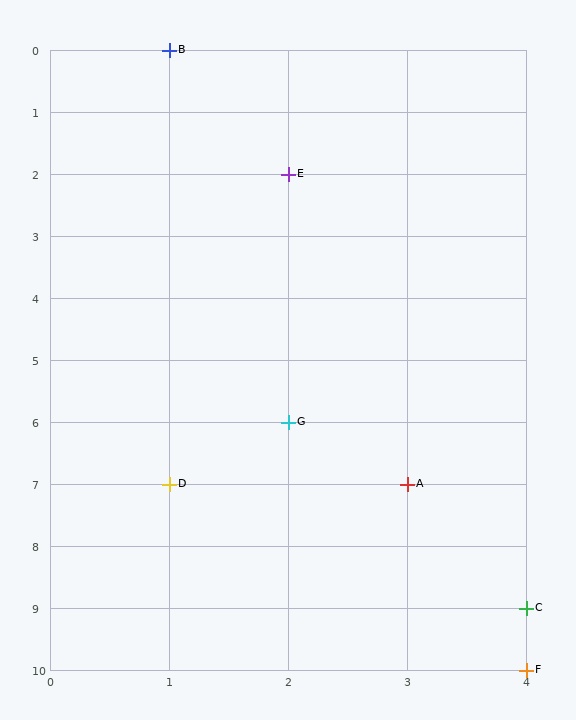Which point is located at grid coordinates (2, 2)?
Point E is at (2, 2).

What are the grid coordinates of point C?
Point C is at grid coordinates (4, 9).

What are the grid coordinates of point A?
Point A is at grid coordinates (3, 7).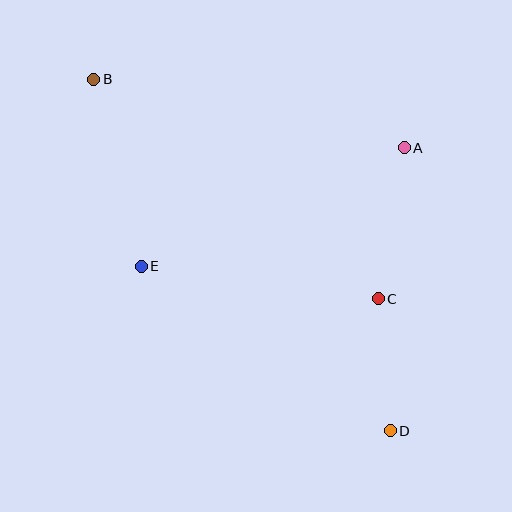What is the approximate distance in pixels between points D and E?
The distance between D and E is approximately 298 pixels.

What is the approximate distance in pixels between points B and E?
The distance between B and E is approximately 193 pixels.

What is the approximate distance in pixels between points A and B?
The distance between A and B is approximately 318 pixels.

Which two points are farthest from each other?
Points B and D are farthest from each other.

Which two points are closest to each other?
Points C and D are closest to each other.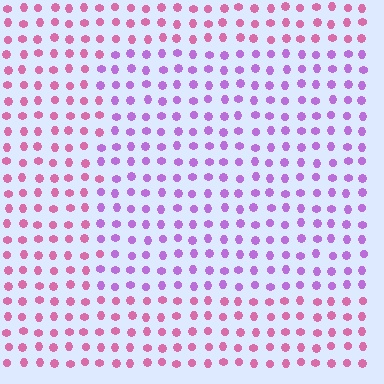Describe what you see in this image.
The image is filled with small pink elements in a uniform arrangement. A rectangle-shaped region is visible where the elements are tinted to a slightly different hue, forming a subtle color boundary.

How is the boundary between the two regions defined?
The boundary is defined purely by a slight shift in hue (about 43 degrees). Spacing, size, and orientation are identical on both sides.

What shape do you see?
I see a rectangle.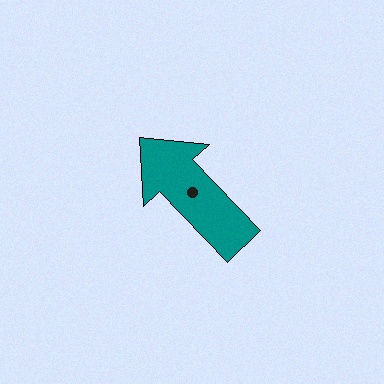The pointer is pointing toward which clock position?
Roughly 11 o'clock.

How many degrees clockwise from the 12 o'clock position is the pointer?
Approximately 316 degrees.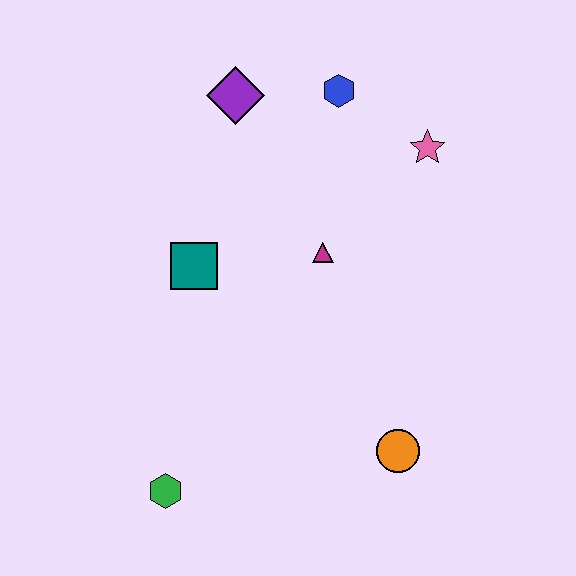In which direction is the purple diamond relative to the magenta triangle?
The purple diamond is above the magenta triangle.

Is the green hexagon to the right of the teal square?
No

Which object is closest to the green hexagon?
The teal square is closest to the green hexagon.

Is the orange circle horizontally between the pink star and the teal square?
Yes